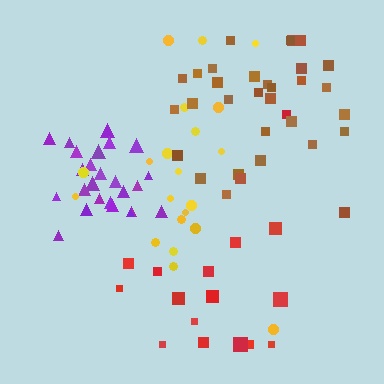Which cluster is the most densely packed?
Purple.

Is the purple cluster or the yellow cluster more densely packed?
Purple.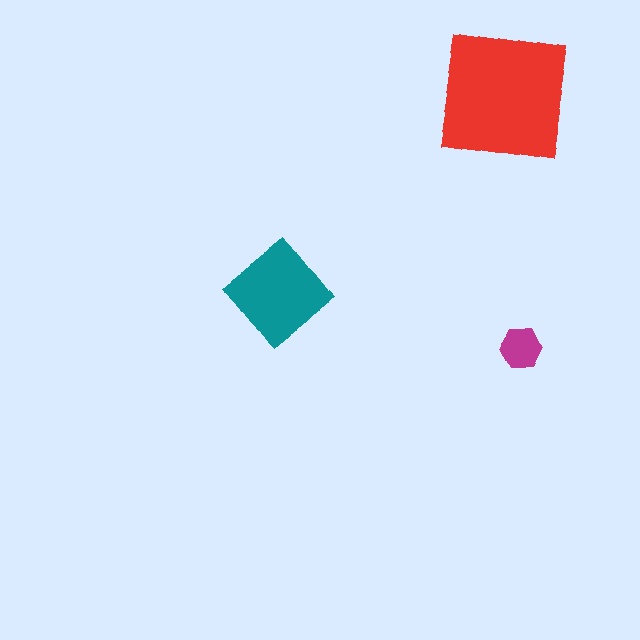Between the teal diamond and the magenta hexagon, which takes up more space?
The teal diamond.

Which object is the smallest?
The magenta hexagon.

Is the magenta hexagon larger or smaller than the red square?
Smaller.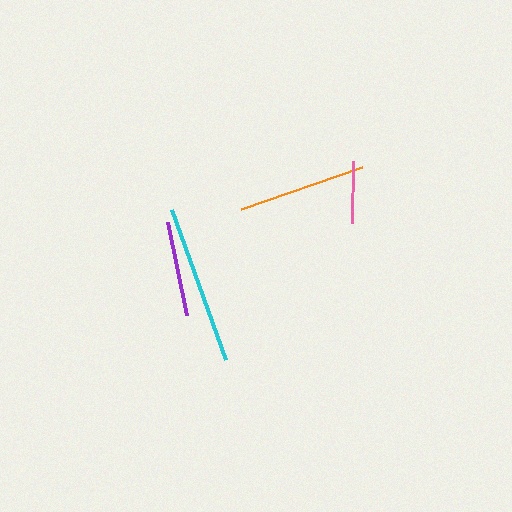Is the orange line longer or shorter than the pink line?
The orange line is longer than the pink line.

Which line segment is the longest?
The cyan line is the longest at approximately 160 pixels.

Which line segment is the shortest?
The pink line is the shortest at approximately 62 pixels.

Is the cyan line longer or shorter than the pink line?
The cyan line is longer than the pink line.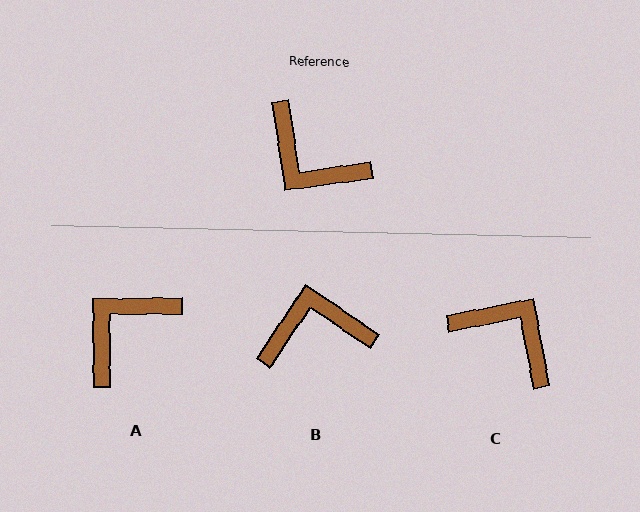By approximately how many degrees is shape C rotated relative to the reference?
Approximately 177 degrees clockwise.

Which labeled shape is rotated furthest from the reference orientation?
C, about 177 degrees away.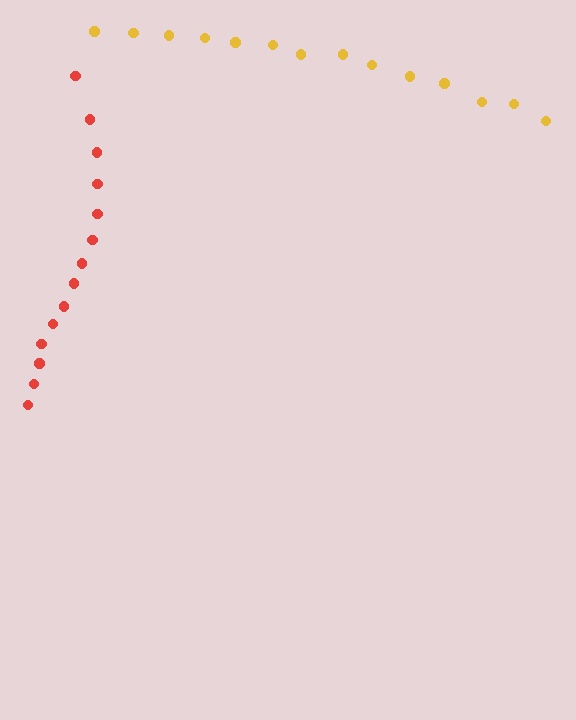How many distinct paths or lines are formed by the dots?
There are 2 distinct paths.